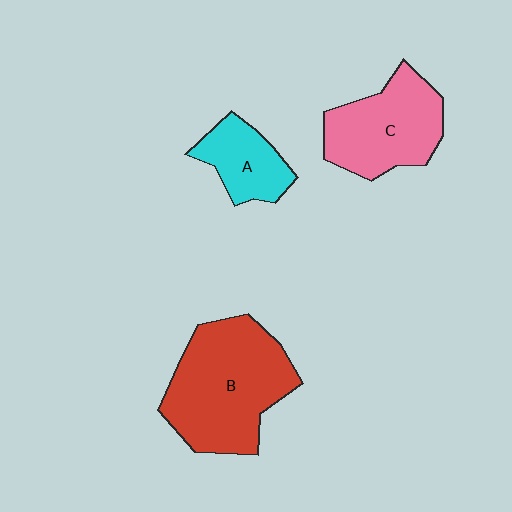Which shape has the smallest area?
Shape A (cyan).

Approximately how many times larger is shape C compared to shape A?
Approximately 1.7 times.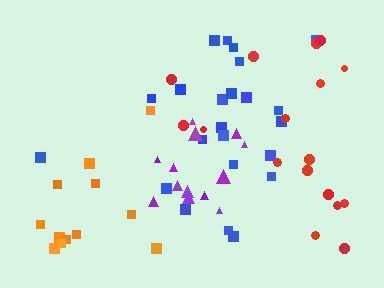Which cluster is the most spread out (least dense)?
Orange.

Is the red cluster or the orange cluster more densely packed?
Red.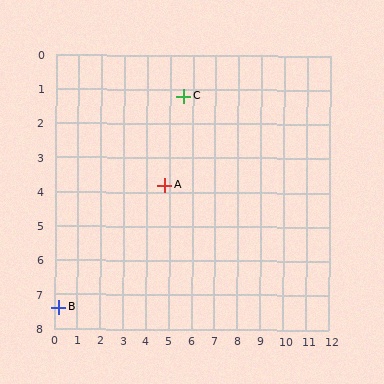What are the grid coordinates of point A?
Point A is at approximately (4.8, 3.8).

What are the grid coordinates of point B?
Point B is at approximately (0.2, 7.4).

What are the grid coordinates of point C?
Point C is at approximately (5.6, 1.2).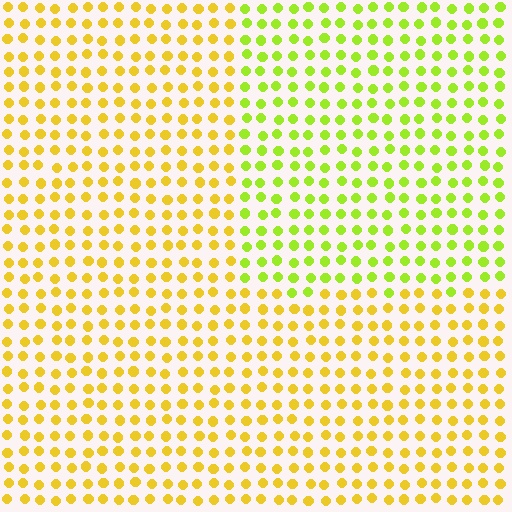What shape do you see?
I see a rectangle.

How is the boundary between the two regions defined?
The boundary is defined purely by a slight shift in hue (about 36 degrees). Spacing, size, and orientation are identical on both sides.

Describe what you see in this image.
The image is filled with small yellow elements in a uniform arrangement. A rectangle-shaped region is visible where the elements are tinted to a slightly different hue, forming a subtle color boundary.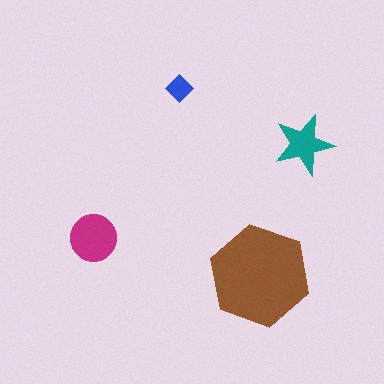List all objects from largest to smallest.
The brown hexagon, the magenta circle, the teal star, the blue diamond.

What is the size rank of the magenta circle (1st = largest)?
2nd.